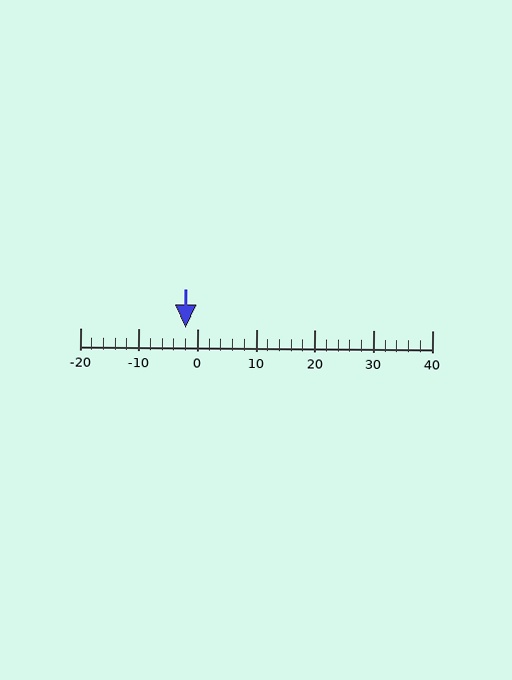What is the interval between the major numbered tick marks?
The major tick marks are spaced 10 units apart.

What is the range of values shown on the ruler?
The ruler shows values from -20 to 40.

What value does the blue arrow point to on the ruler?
The blue arrow points to approximately -2.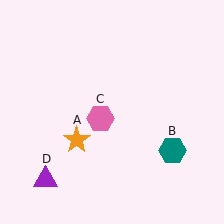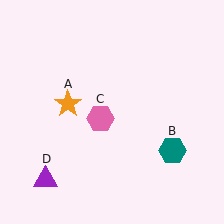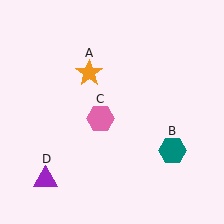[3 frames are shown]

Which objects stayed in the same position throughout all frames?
Teal hexagon (object B) and pink hexagon (object C) and purple triangle (object D) remained stationary.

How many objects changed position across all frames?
1 object changed position: orange star (object A).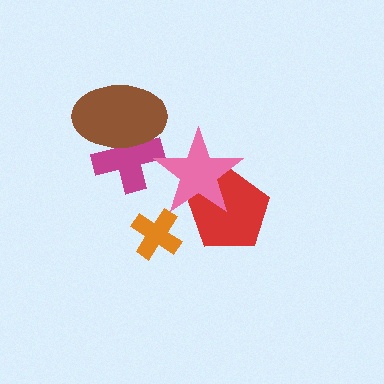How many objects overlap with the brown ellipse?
1 object overlaps with the brown ellipse.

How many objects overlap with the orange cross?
0 objects overlap with the orange cross.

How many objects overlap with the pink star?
2 objects overlap with the pink star.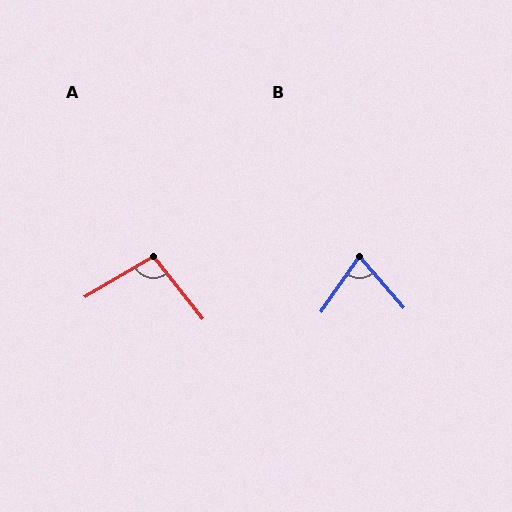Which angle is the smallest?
B, at approximately 75 degrees.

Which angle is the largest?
A, at approximately 98 degrees.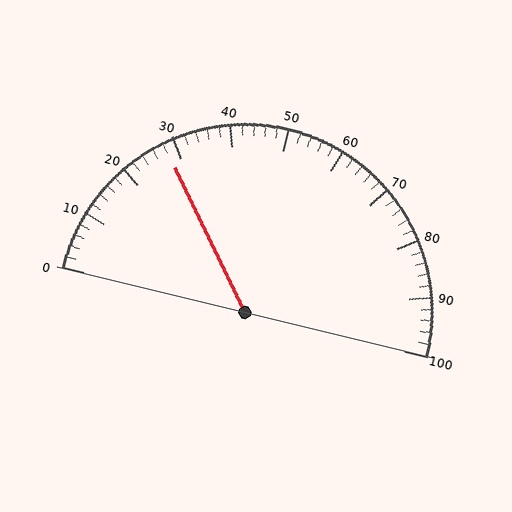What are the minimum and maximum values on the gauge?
The gauge ranges from 0 to 100.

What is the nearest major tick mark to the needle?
The nearest major tick mark is 30.